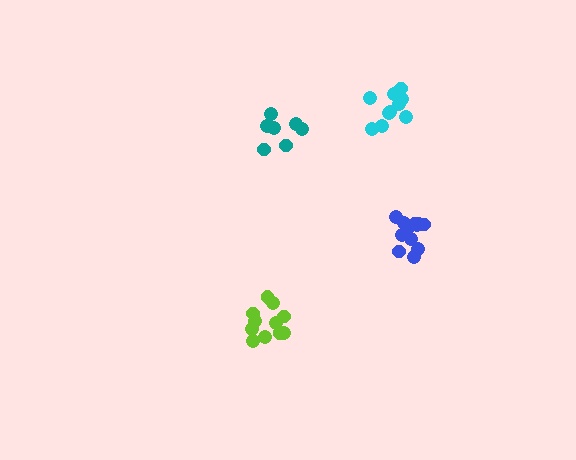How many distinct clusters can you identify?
There are 4 distinct clusters.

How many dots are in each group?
Group 1: 7 dots, Group 2: 13 dots, Group 3: 10 dots, Group 4: 11 dots (41 total).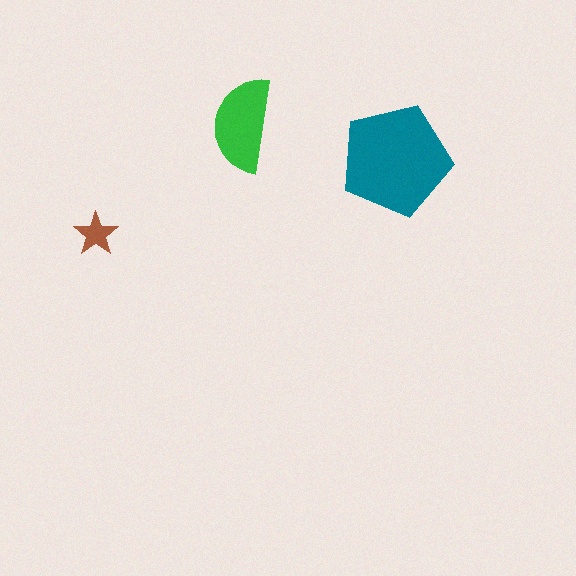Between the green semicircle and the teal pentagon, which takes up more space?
The teal pentagon.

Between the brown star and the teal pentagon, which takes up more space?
The teal pentagon.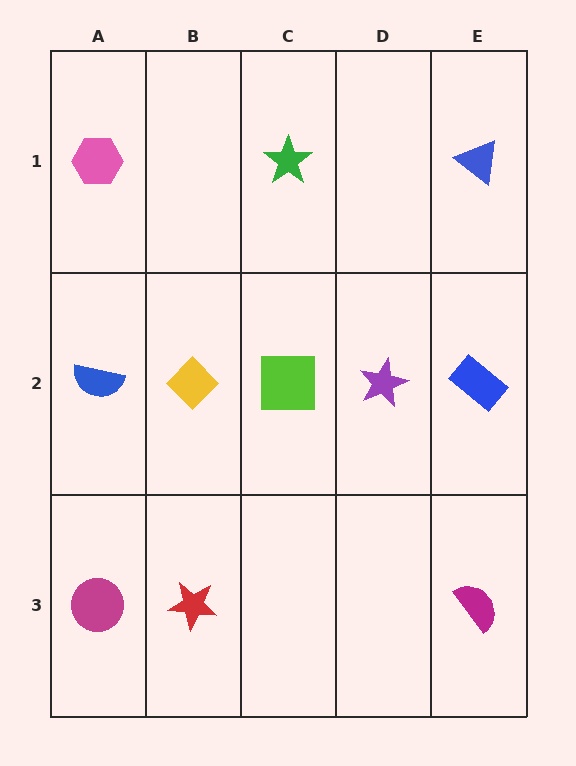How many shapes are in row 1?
3 shapes.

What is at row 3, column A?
A magenta circle.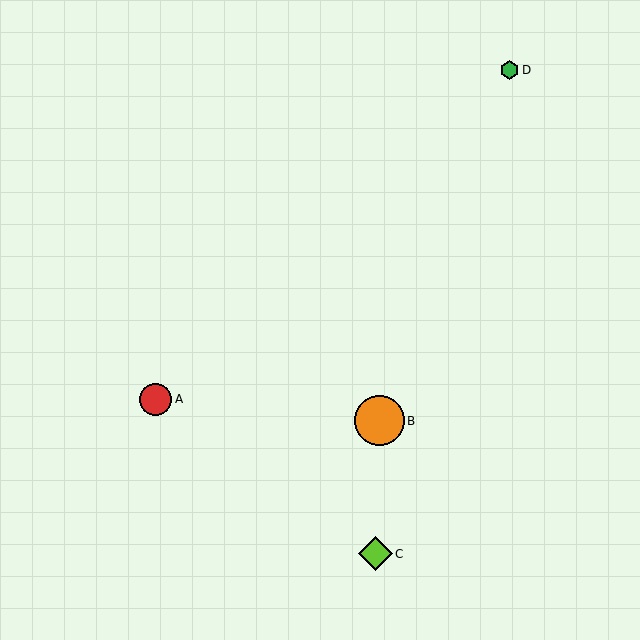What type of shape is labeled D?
Shape D is a green hexagon.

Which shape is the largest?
The orange circle (labeled B) is the largest.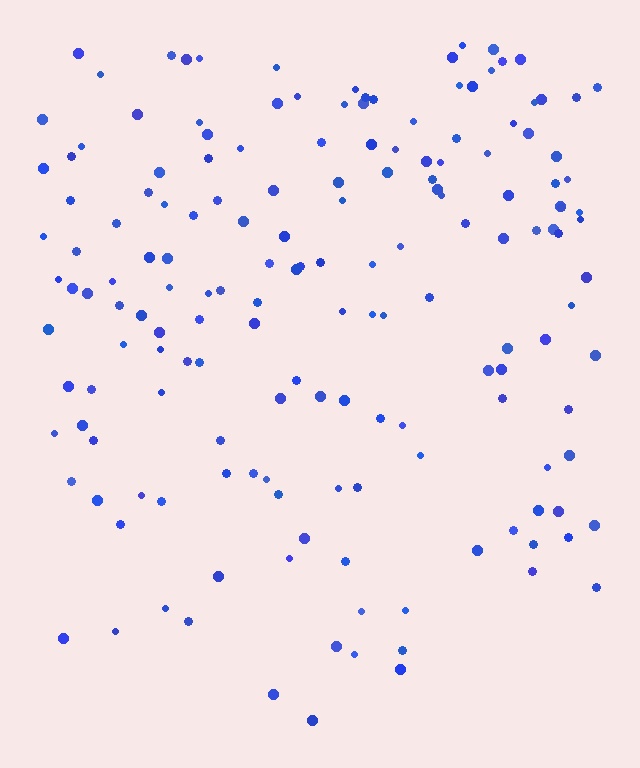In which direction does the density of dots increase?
From bottom to top, with the top side densest.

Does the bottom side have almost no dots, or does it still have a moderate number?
Still a moderate number, just noticeably fewer than the top.